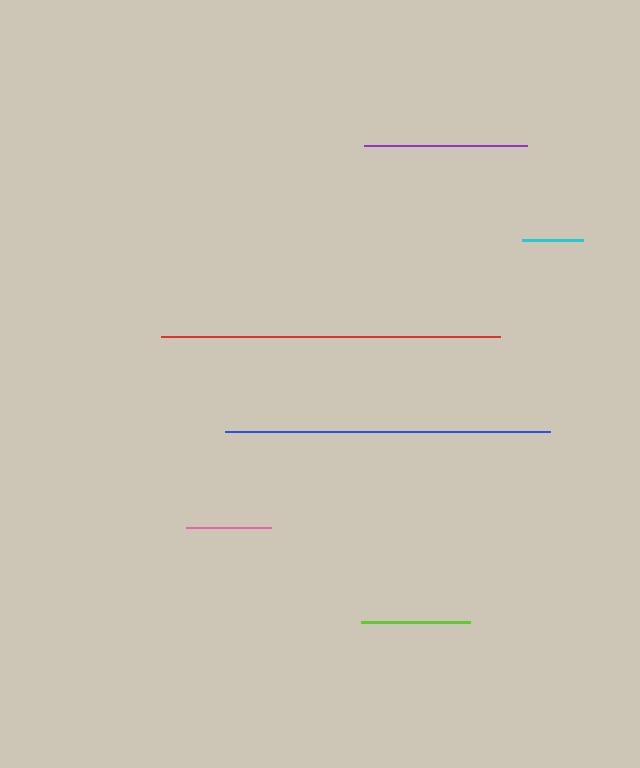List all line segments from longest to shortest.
From longest to shortest: red, blue, purple, lime, pink, cyan.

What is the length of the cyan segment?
The cyan segment is approximately 61 pixels long.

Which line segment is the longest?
The red line is the longest at approximately 339 pixels.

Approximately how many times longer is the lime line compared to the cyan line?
The lime line is approximately 1.8 times the length of the cyan line.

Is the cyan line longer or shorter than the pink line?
The pink line is longer than the cyan line.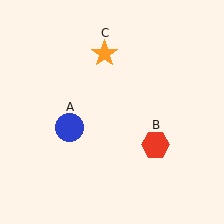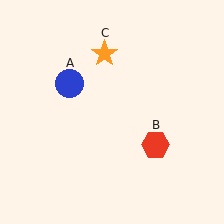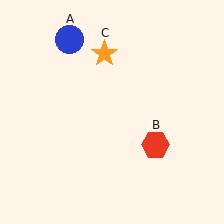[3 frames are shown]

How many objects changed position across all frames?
1 object changed position: blue circle (object A).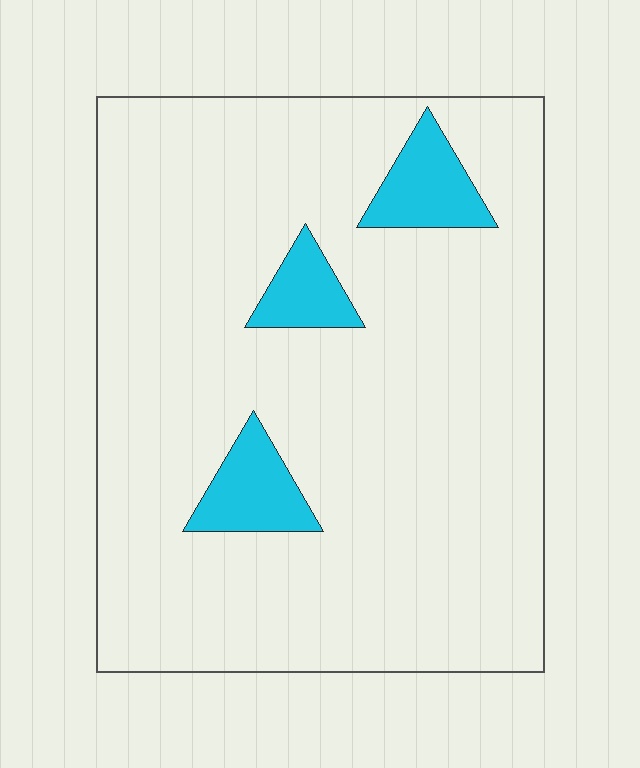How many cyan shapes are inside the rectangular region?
3.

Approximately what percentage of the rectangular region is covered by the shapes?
Approximately 10%.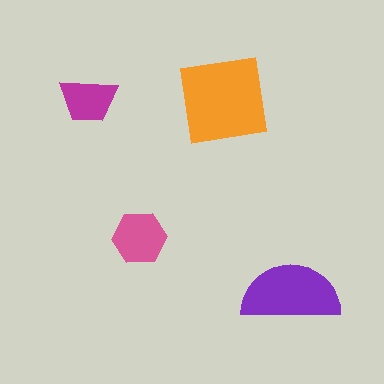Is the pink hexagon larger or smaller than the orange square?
Smaller.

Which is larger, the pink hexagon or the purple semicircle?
The purple semicircle.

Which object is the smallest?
The magenta trapezoid.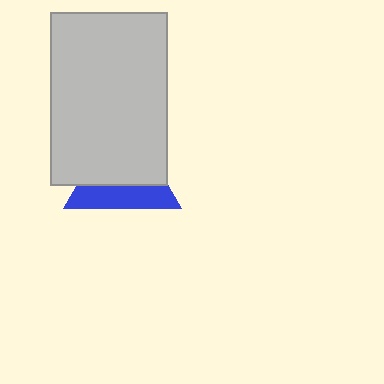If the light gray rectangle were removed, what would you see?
You would see the complete blue triangle.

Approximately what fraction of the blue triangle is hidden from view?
Roughly 59% of the blue triangle is hidden behind the light gray rectangle.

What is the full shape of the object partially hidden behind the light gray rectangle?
The partially hidden object is a blue triangle.